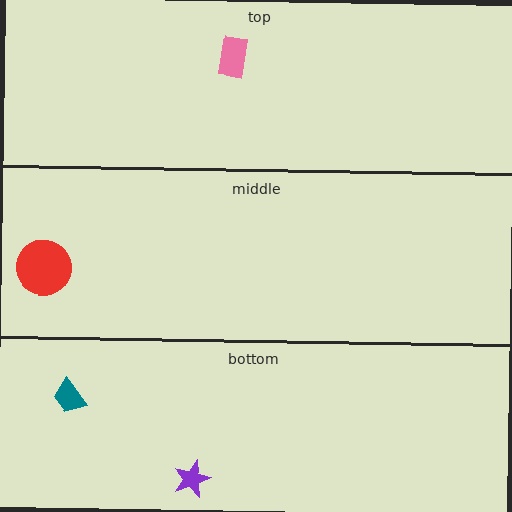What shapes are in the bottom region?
The teal trapezoid, the purple star.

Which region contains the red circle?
The middle region.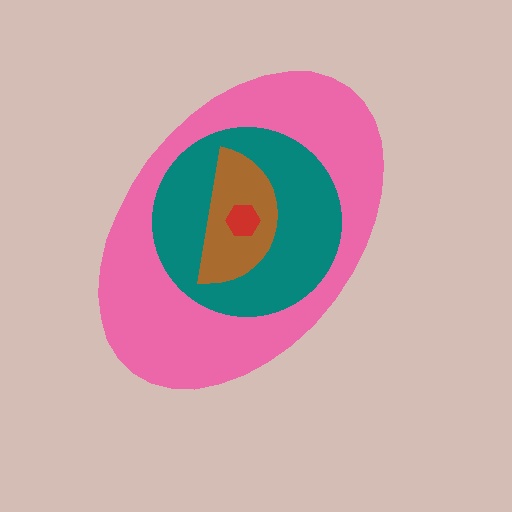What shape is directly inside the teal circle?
The brown semicircle.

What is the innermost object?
The red hexagon.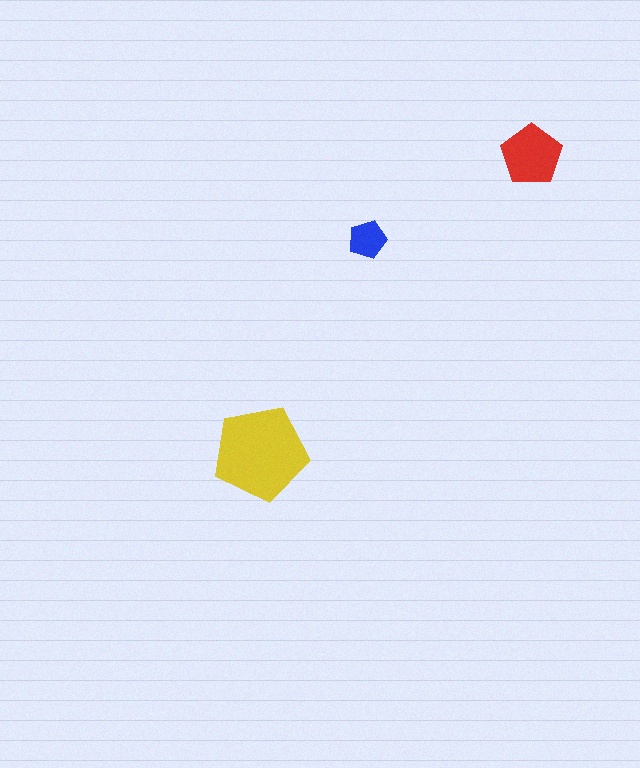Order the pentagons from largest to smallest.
the yellow one, the red one, the blue one.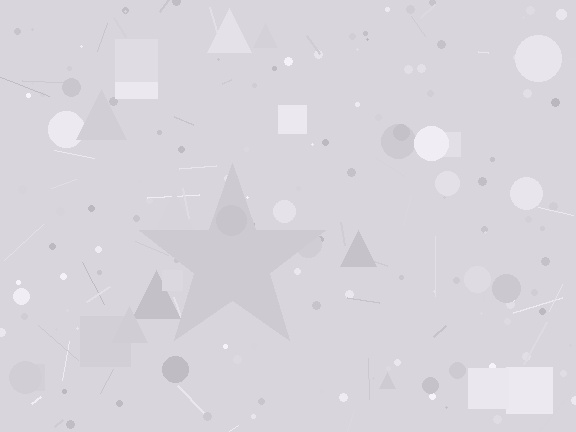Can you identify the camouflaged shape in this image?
The camouflaged shape is a star.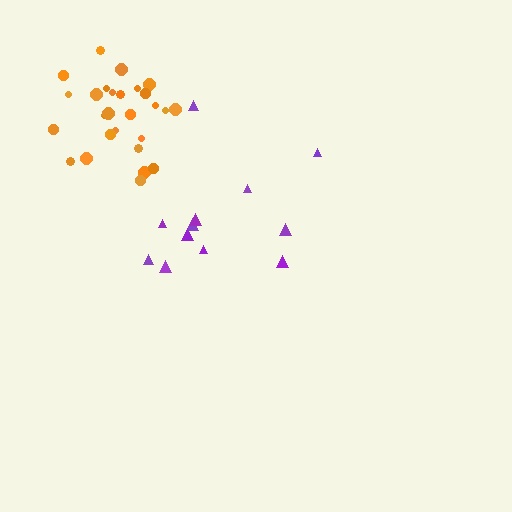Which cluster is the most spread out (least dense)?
Purple.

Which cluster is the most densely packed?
Orange.